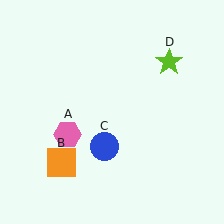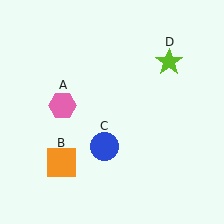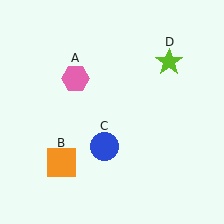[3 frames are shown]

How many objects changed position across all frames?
1 object changed position: pink hexagon (object A).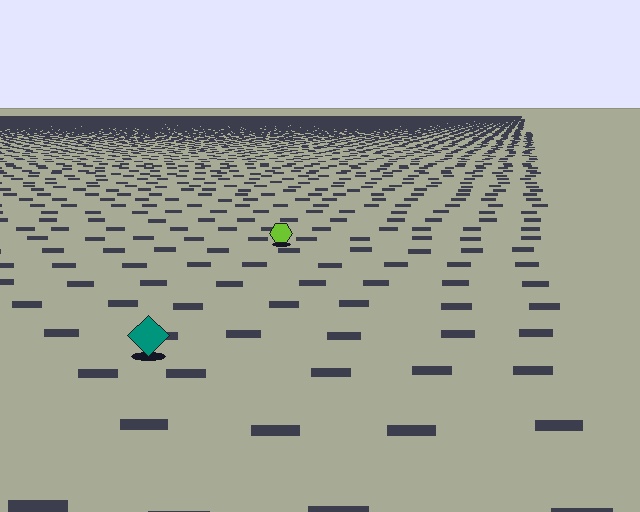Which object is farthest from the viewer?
The lime hexagon is farthest from the viewer. It appears smaller and the ground texture around it is denser.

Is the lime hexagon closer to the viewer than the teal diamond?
No. The teal diamond is closer — you can tell from the texture gradient: the ground texture is coarser near it.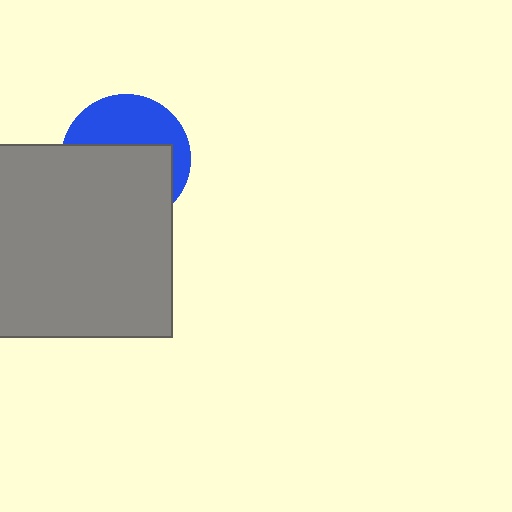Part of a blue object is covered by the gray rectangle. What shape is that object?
It is a circle.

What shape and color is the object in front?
The object in front is a gray rectangle.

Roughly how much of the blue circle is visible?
A small part of it is visible (roughly 41%).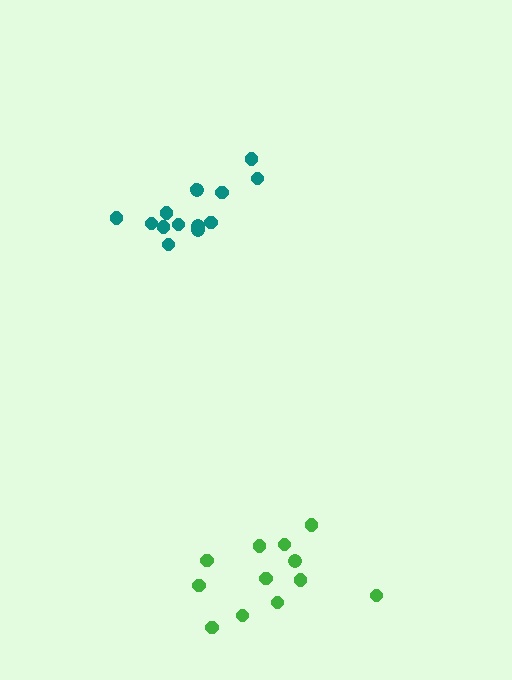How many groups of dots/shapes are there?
There are 2 groups.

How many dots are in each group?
Group 1: 12 dots, Group 2: 14 dots (26 total).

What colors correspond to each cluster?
The clusters are colored: green, teal.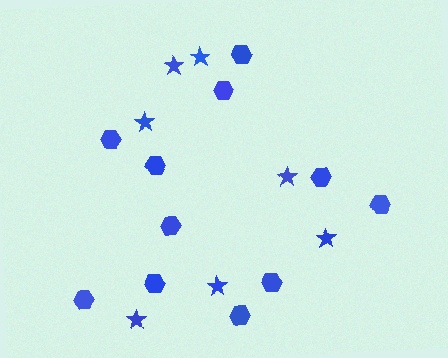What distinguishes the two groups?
There are 2 groups: one group of stars (7) and one group of hexagons (11).